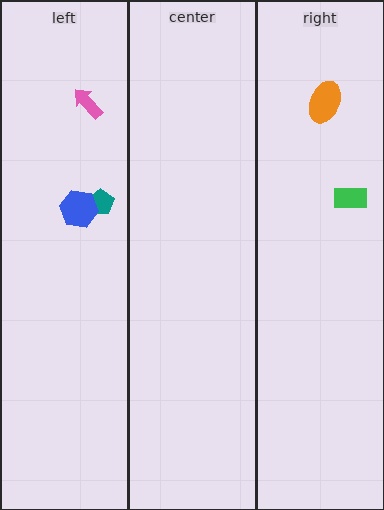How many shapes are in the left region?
3.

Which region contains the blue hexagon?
The left region.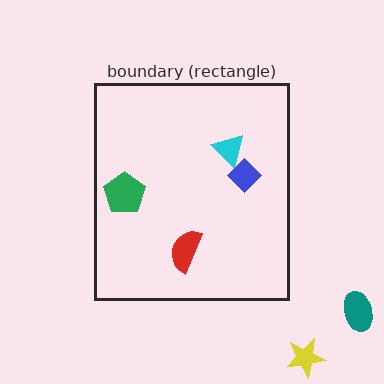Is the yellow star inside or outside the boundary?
Outside.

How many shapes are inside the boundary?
4 inside, 2 outside.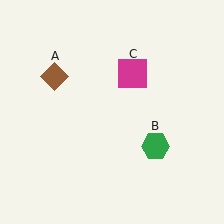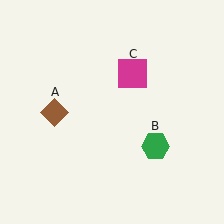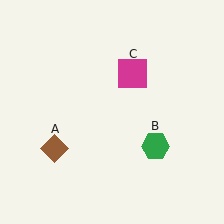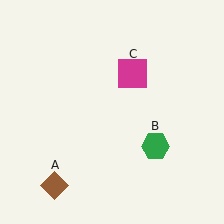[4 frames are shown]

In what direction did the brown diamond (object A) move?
The brown diamond (object A) moved down.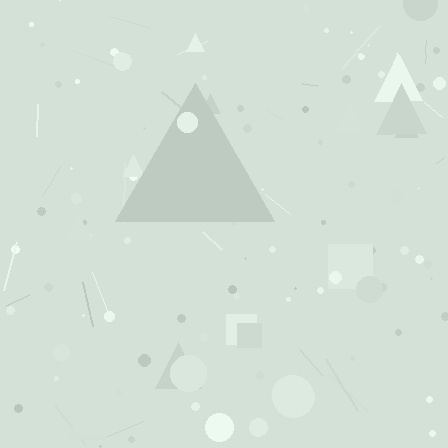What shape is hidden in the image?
A triangle is hidden in the image.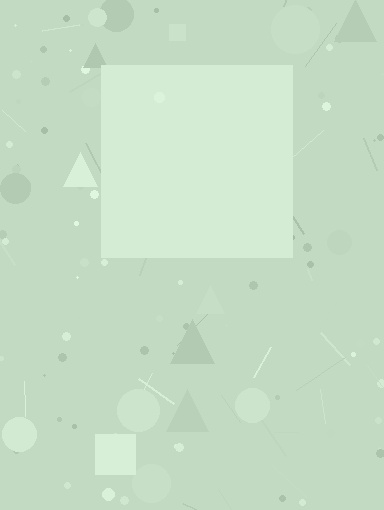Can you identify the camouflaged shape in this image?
The camouflaged shape is a square.